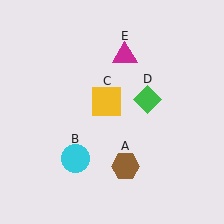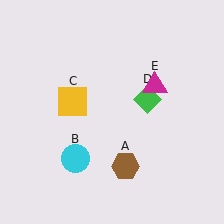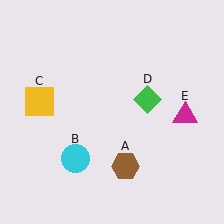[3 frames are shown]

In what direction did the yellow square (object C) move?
The yellow square (object C) moved left.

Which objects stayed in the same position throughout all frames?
Brown hexagon (object A) and cyan circle (object B) and green diamond (object D) remained stationary.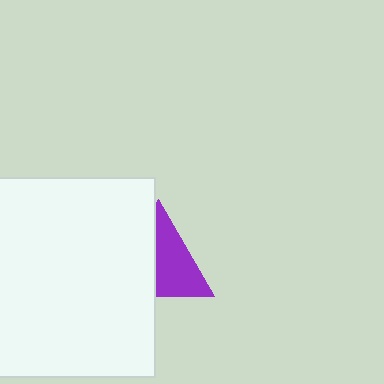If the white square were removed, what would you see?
You would see the complete purple triangle.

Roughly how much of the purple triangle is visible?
About half of it is visible (roughly 55%).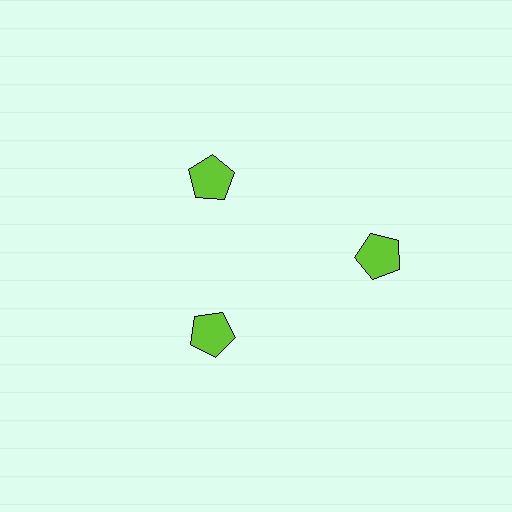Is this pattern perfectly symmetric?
No. The 3 lime pentagons are arranged in a ring, but one element near the 3 o'clock position is pushed outward from the center, breaking the 3-fold rotational symmetry.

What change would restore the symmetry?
The symmetry would be restored by moving it inward, back onto the ring so that all 3 pentagons sit at equal angles and equal distance from the center.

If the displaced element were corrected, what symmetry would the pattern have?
It would have 3-fold rotational symmetry — the pattern would map onto itself every 120 degrees.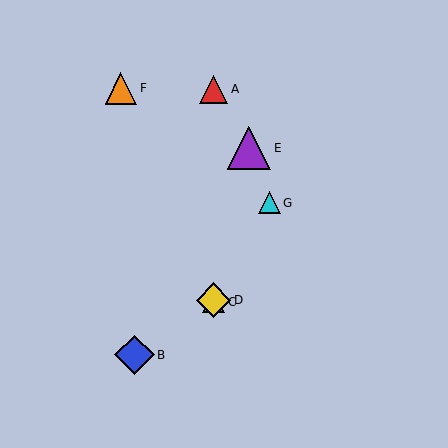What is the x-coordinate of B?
Object B is at x≈134.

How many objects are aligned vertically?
3 objects (A, C, D) are aligned vertically.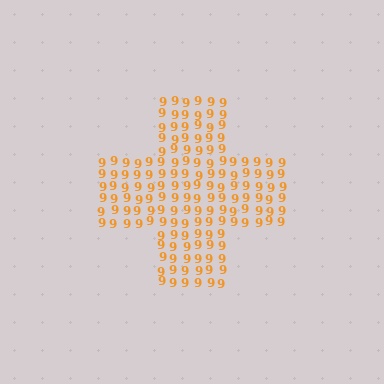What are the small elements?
The small elements are digit 9's.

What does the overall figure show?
The overall figure shows a cross.